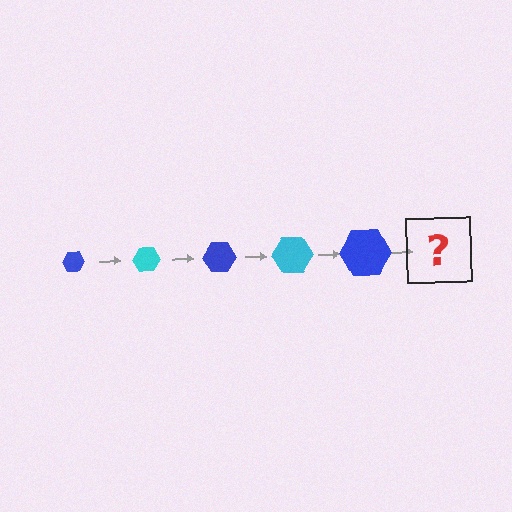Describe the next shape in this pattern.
It should be a cyan hexagon, larger than the previous one.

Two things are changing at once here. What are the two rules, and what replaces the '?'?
The two rules are that the hexagon grows larger each step and the color cycles through blue and cyan. The '?' should be a cyan hexagon, larger than the previous one.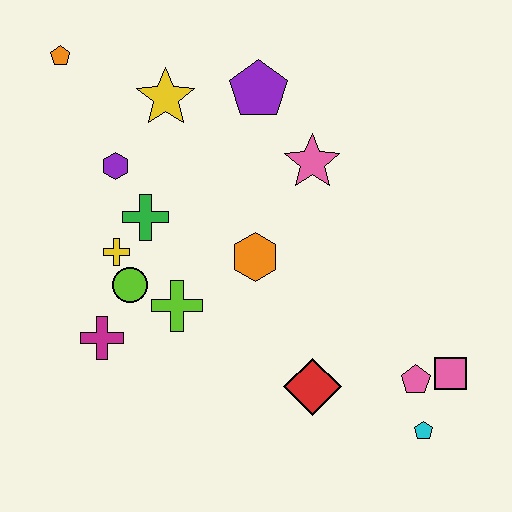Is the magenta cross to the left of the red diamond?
Yes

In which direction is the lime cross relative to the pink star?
The lime cross is below the pink star.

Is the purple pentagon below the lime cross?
No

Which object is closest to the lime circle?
The yellow cross is closest to the lime circle.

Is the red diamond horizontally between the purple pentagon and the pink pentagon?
Yes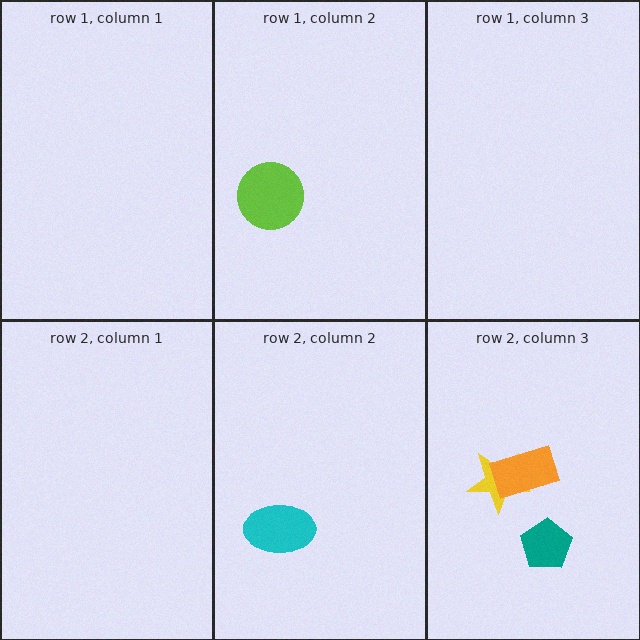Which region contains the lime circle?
The row 1, column 2 region.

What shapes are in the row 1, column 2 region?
The lime circle.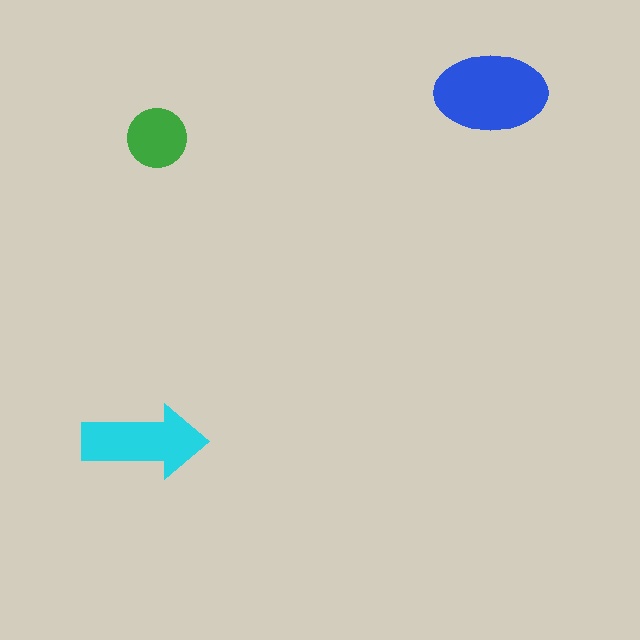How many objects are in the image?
There are 3 objects in the image.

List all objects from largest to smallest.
The blue ellipse, the cyan arrow, the green circle.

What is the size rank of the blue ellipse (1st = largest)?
1st.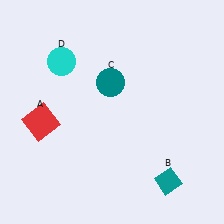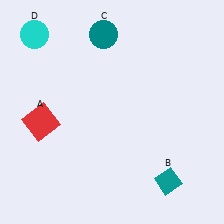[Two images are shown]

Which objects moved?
The objects that moved are: the teal circle (C), the cyan circle (D).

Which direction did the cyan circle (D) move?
The cyan circle (D) moved up.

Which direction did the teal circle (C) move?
The teal circle (C) moved up.